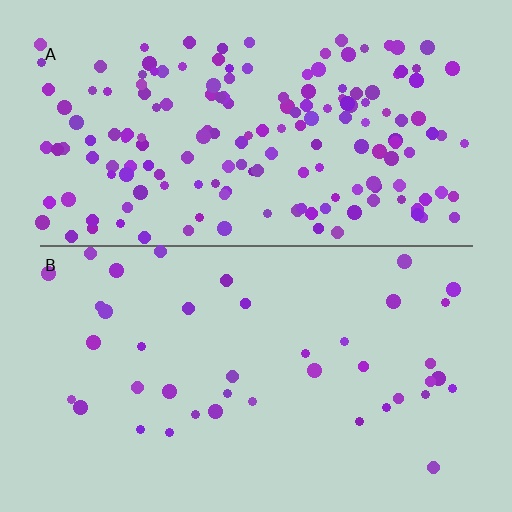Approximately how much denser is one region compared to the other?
Approximately 4.1× — region A over region B.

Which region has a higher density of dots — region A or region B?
A (the top).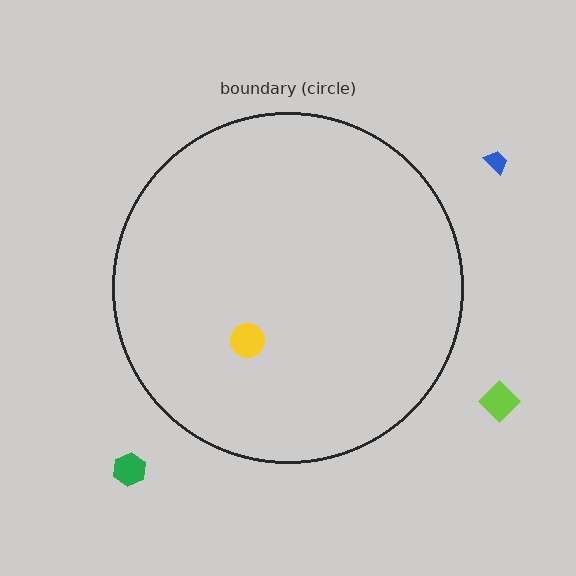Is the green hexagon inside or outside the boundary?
Outside.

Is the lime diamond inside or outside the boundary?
Outside.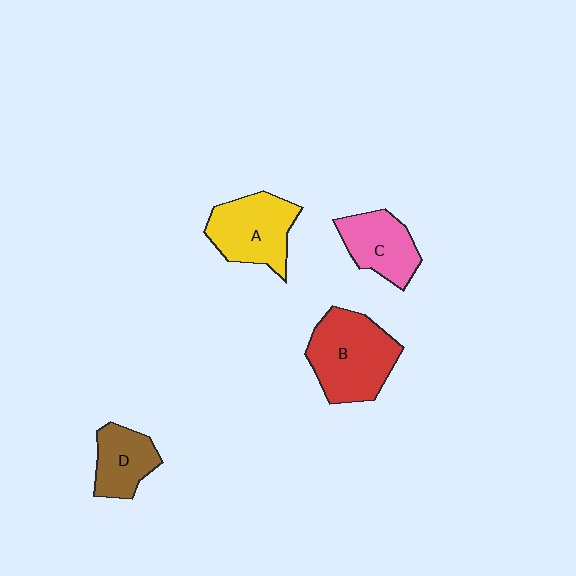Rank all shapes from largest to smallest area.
From largest to smallest: B (red), A (yellow), C (pink), D (brown).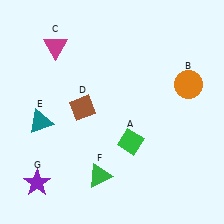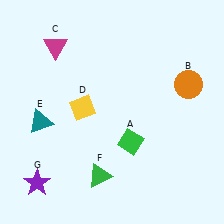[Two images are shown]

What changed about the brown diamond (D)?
In Image 1, D is brown. In Image 2, it changed to yellow.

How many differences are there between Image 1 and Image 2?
There is 1 difference between the two images.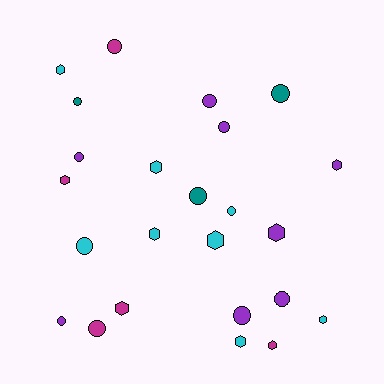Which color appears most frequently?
Cyan, with 8 objects.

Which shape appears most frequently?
Circle, with 13 objects.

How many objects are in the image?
There are 24 objects.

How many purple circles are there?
There are 6 purple circles.